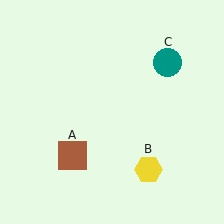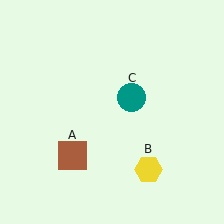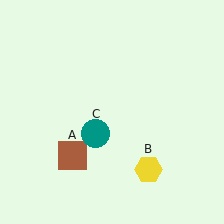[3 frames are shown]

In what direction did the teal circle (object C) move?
The teal circle (object C) moved down and to the left.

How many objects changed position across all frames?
1 object changed position: teal circle (object C).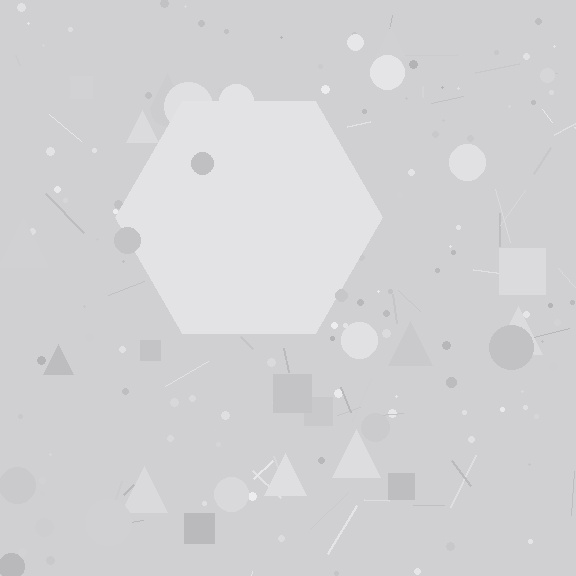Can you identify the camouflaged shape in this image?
The camouflaged shape is a hexagon.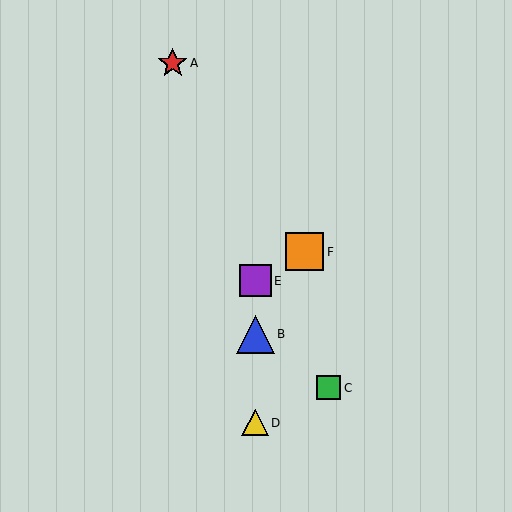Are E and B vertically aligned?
Yes, both are at x≈255.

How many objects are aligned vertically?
3 objects (B, D, E) are aligned vertically.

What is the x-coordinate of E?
Object E is at x≈255.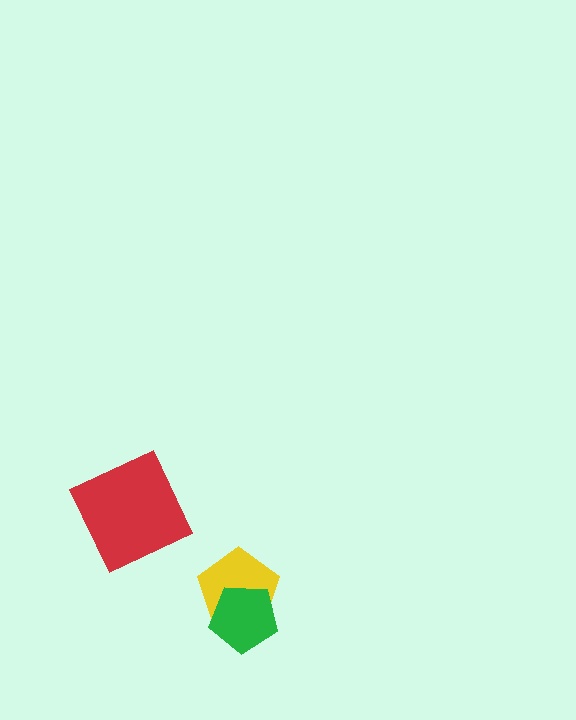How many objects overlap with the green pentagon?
1 object overlaps with the green pentagon.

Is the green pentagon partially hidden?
No, no other shape covers it.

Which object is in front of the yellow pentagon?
The green pentagon is in front of the yellow pentagon.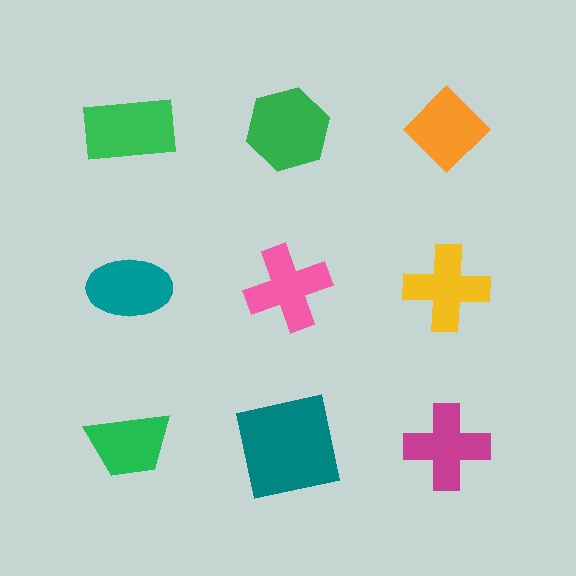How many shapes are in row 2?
3 shapes.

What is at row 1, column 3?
An orange diamond.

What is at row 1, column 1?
A green rectangle.